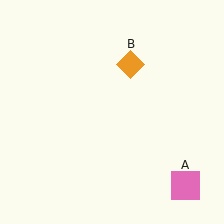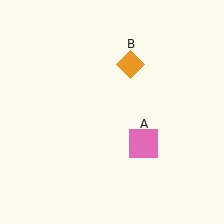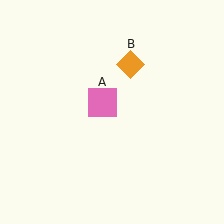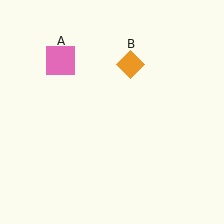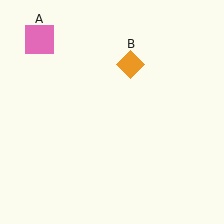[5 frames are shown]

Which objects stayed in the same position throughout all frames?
Orange diamond (object B) remained stationary.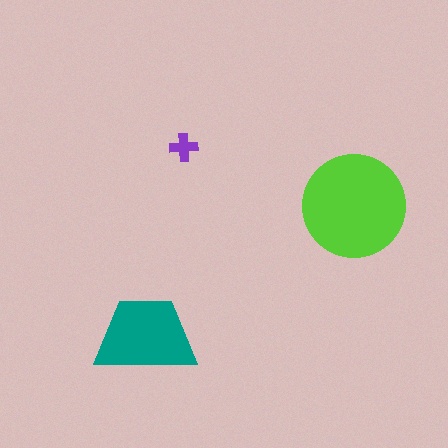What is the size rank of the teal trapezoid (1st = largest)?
2nd.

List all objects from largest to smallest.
The lime circle, the teal trapezoid, the purple cross.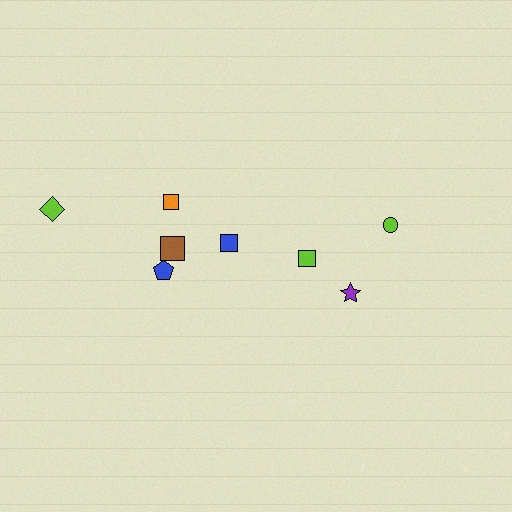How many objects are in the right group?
There are 3 objects.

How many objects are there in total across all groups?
There are 8 objects.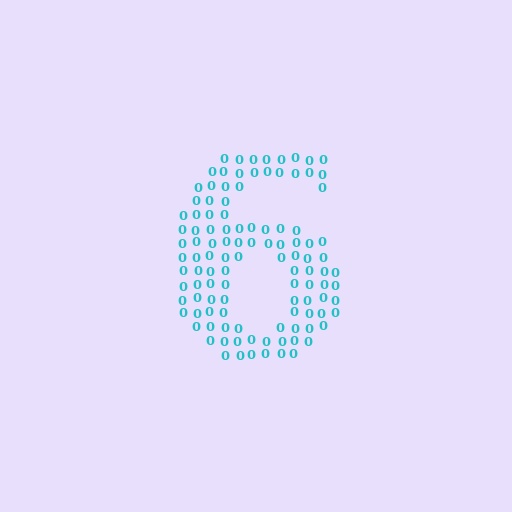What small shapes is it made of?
It is made of small digit 0's.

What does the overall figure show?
The overall figure shows the digit 6.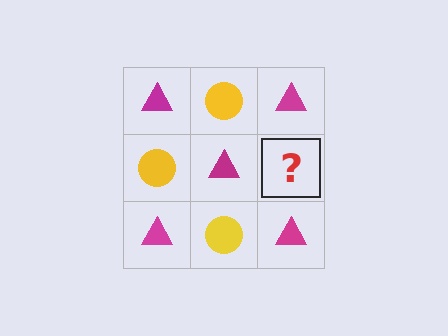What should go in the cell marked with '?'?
The missing cell should contain a yellow circle.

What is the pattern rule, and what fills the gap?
The rule is that it alternates magenta triangle and yellow circle in a checkerboard pattern. The gap should be filled with a yellow circle.